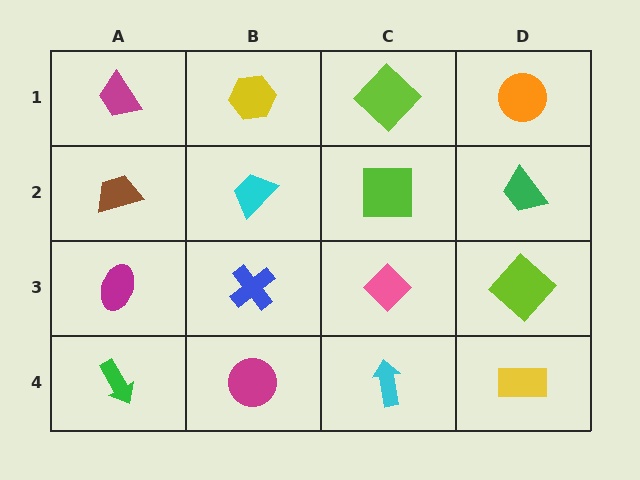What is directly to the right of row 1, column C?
An orange circle.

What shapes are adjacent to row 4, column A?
A magenta ellipse (row 3, column A), a magenta circle (row 4, column B).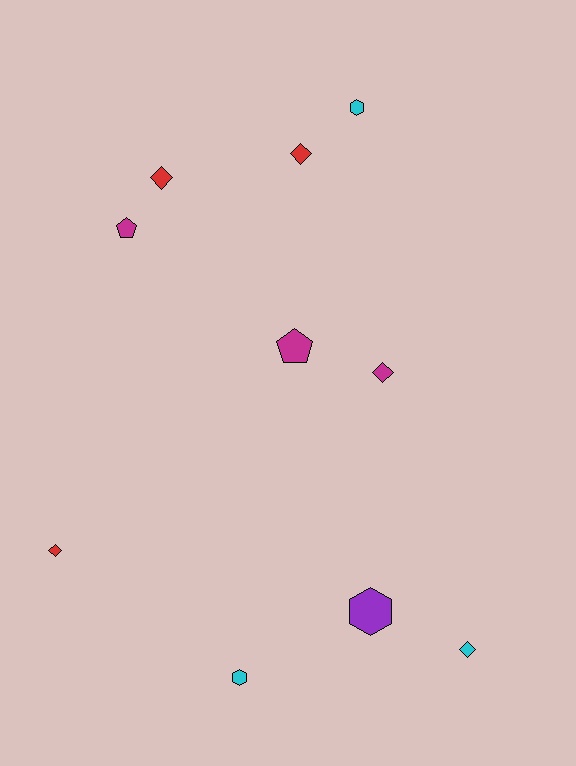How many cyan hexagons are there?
There are 2 cyan hexagons.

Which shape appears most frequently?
Diamond, with 5 objects.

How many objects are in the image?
There are 10 objects.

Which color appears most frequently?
Red, with 3 objects.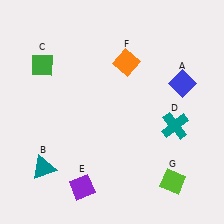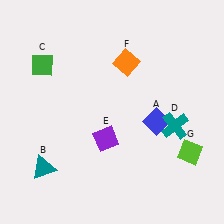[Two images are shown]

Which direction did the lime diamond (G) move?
The lime diamond (G) moved up.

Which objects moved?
The objects that moved are: the blue diamond (A), the purple diamond (E), the lime diamond (G).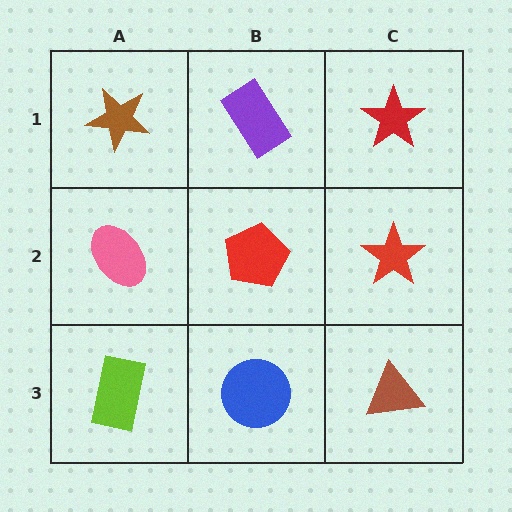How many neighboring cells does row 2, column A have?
3.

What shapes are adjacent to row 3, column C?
A red star (row 2, column C), a blue circle (row 3, column B).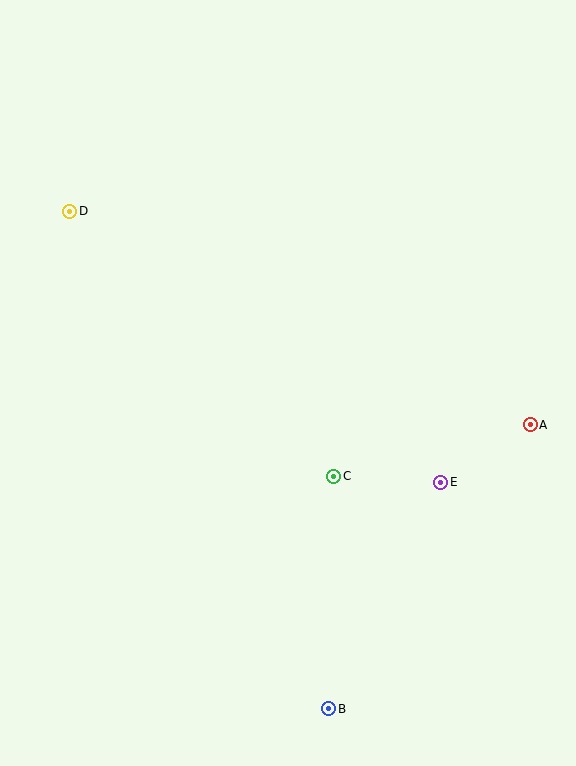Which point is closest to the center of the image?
Point C at (334, 476) is closest to the center.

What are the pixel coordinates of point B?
Point B is at (329, 709).